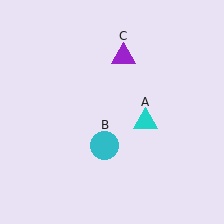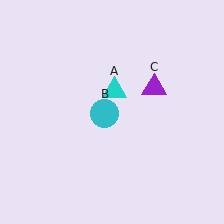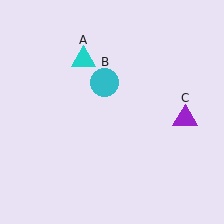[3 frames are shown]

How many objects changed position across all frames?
3 objects changed position: cyan triangle (object A), cyan circle (object B), purple triangle (object C).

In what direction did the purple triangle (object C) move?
The purple triangle (object C) moved down and to the right.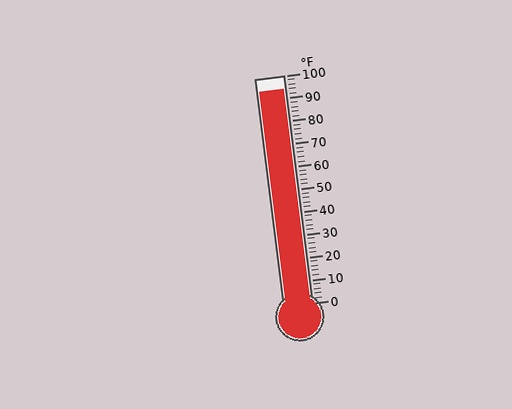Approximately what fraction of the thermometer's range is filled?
The thermometer is filled to approximately 95% of its range.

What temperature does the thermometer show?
The thermometer shows approximately 94°F.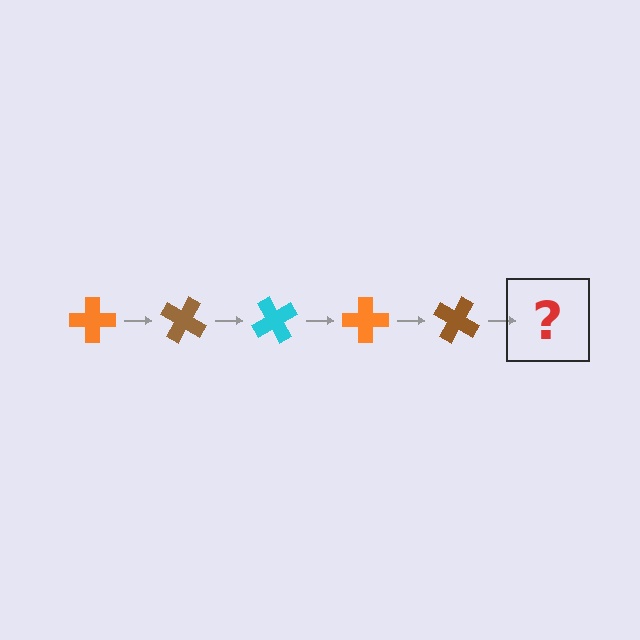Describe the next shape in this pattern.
It should be a cyan cross, rotated 150 degrees from the start.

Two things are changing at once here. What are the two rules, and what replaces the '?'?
The two rules are that it rotates 30 degrees each step and the color cycles through orange, brown, and cyan. The '?' should be a cyan cross, rotated 150 degrees from the start.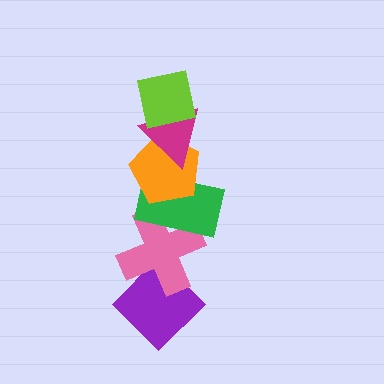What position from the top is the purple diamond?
The purple diamond is 6th from the top.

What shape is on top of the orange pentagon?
The magenta triangle is on top of the orange pentagon.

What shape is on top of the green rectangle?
The orange pentagon is on top of the green rectangle.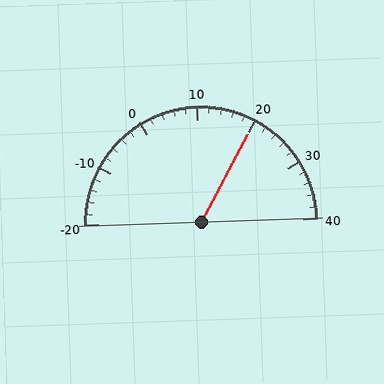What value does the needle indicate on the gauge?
The needle indicates approximately 20.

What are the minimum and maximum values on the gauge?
The gauge ranges from -20 to 40.